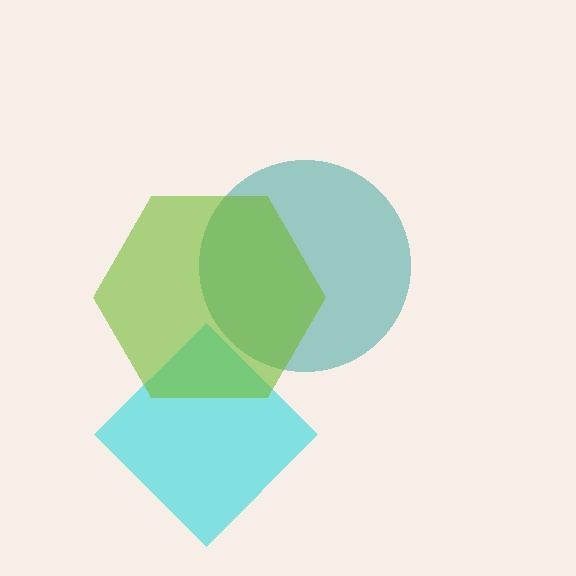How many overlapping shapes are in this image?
There are 3 overlapping shapes in the image.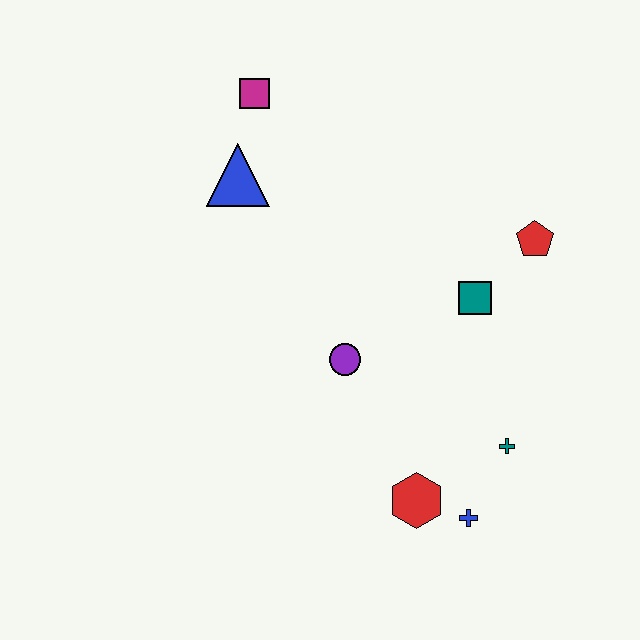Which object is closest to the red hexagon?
The blue cross is closest to the red hexagon.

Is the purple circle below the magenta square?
Yes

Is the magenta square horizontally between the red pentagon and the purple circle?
No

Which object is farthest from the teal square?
The magenta square is farthest from the teal square.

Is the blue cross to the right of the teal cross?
No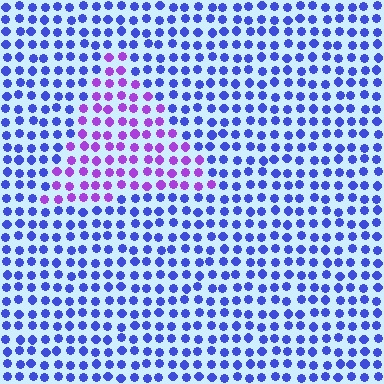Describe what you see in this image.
The image is filled with small blue elements in a uniform arrangement. A triangle-shaped region is visible where the elements are tinted to a slightly different hue, forming a subtle color boundary.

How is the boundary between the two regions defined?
The boundary is defined purely by a slight shift in hue (about 47 degrees). Spacing, size, and orientation are identical on both sides.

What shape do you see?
I see a triangle.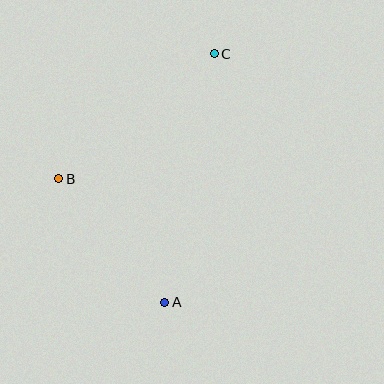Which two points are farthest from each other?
Points A and C are farthest from each other.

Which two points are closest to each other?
Points A and B are closest to each other.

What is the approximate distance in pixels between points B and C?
The distance between B and C is approximately 199 pixels.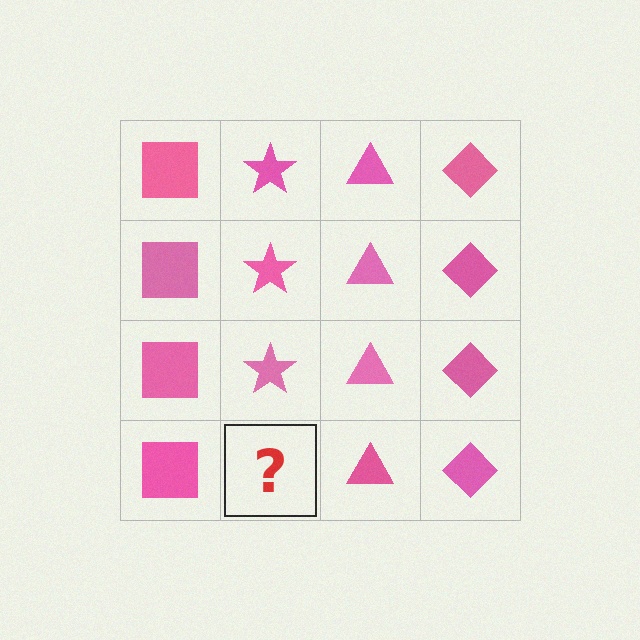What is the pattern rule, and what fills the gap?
The rule is that each column has a consistent shape. The gap should be filled with a pink star.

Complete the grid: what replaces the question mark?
The question mark should be replaced with a pink star.